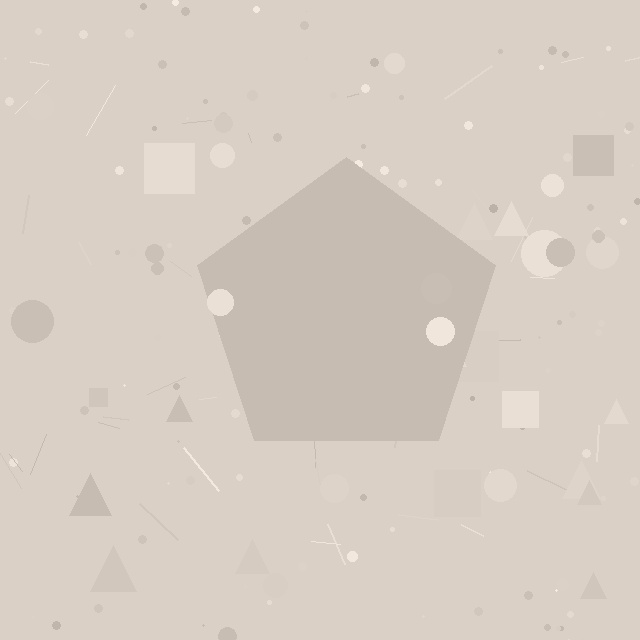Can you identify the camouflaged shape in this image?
The camouflaged shape is a pentagon.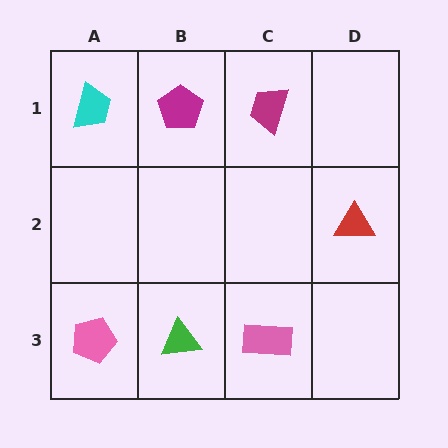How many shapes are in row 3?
3 shapes.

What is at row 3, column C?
A pink rectangle.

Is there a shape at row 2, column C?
No, that cell is empty.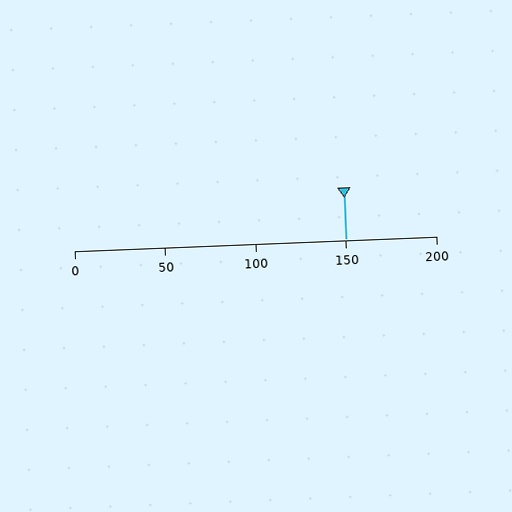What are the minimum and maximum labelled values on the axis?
The axis runs from 0 to 200.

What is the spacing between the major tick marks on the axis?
The major ticks are spaced 50 apart.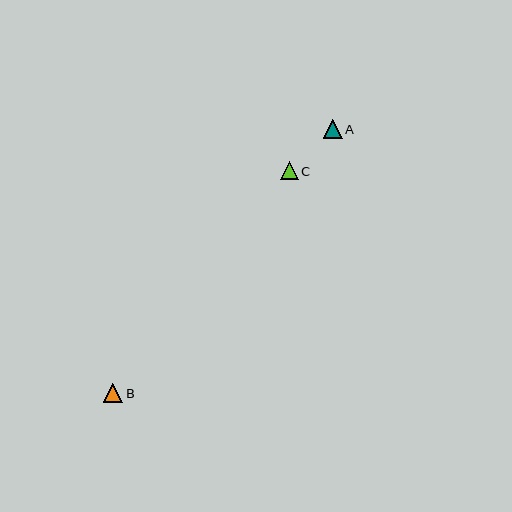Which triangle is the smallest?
Triangle C is the smallest with a size of approximately 18 pixels.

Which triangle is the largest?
Triangle B is the largest with a size of approximately 19 pixels.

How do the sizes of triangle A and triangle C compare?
Triangle A and triangle C are approximately the same size.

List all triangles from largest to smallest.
From largest to smallest: B, A, C.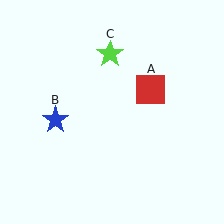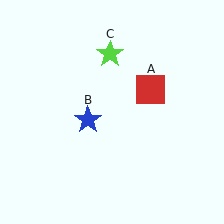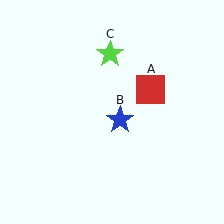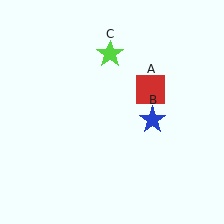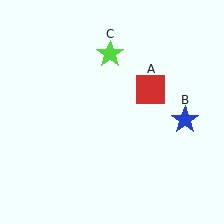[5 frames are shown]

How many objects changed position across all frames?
1 object changed position: blue star (object B).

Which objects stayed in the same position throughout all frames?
Red square (object A) and lime star (object C) remained stationary.